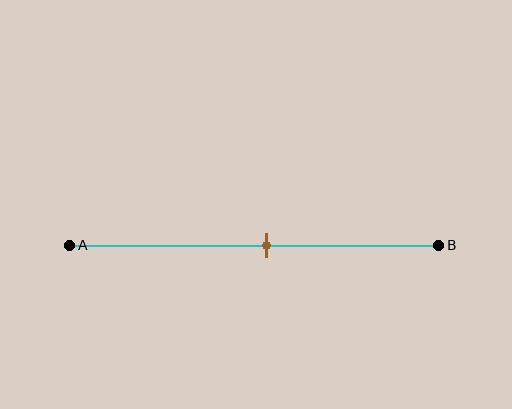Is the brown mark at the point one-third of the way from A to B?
No, the mark is at about 55% from A, not at the 33% one-third point.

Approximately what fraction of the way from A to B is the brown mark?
The brown mark is approximately 55% of the way from A to B.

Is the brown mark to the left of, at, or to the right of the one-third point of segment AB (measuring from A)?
The brown mark is to the right of the one-third point of segment AB.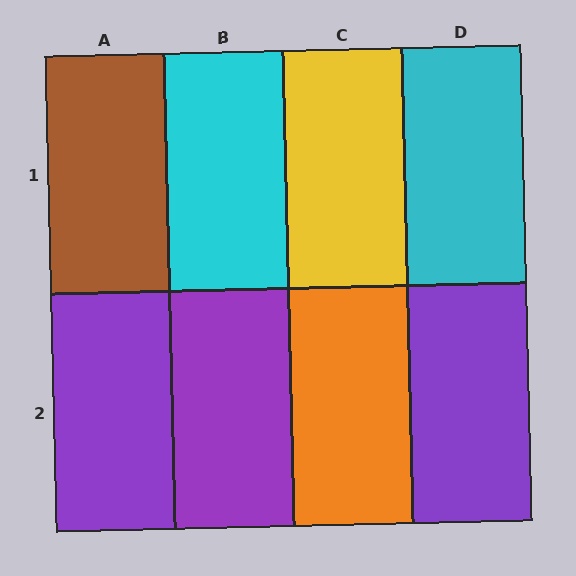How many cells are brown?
1 cell is brown.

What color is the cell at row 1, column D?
Cyan.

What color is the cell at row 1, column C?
Yellow.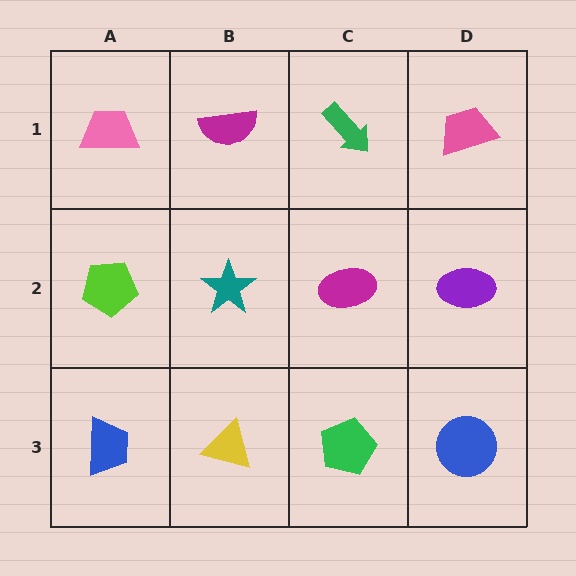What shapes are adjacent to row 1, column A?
A lime pentagon (row 2, column A), a magenta semicircle (row 1, column B).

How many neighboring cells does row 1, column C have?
3.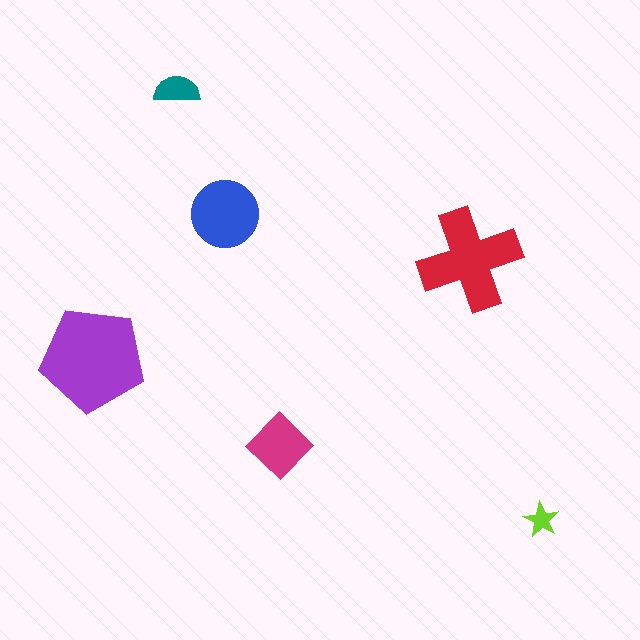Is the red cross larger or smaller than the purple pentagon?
Smaller.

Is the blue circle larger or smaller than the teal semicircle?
Larger.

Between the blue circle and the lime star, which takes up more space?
The blue circle.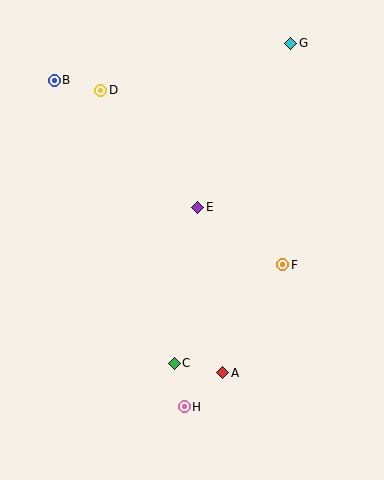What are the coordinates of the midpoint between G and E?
The midpoint between G and E is at (244, 125).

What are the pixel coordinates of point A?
Point A is at (223, 373).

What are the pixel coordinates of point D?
Point D is at (101, 90).